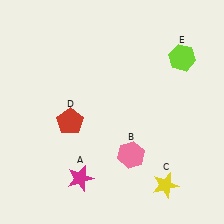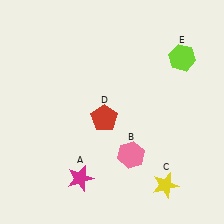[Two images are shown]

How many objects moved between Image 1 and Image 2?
1 object moved between the two images.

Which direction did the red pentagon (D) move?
The red pentagon (D) moved right.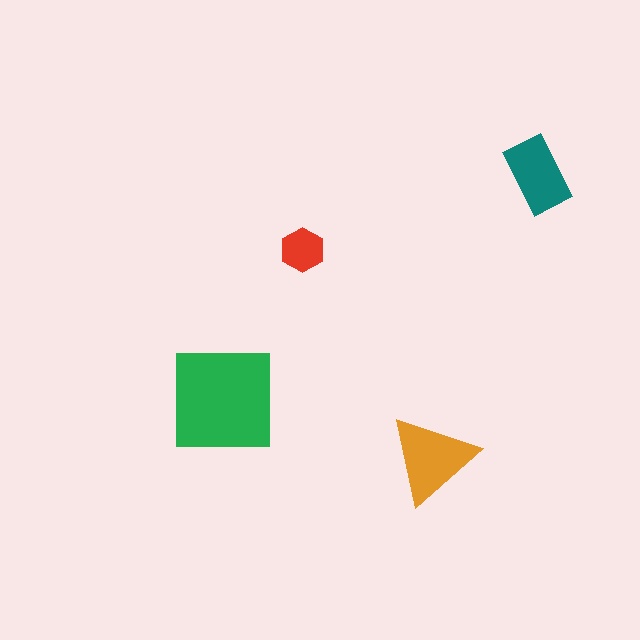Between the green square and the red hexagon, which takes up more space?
The green square.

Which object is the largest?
The green square.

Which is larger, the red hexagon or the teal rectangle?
The teal rectangle.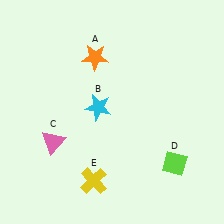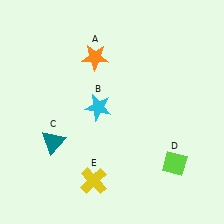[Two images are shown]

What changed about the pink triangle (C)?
In Image 1, C is pink. In Image 2, it changed to teal.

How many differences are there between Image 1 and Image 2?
There is 1 difference between the two images.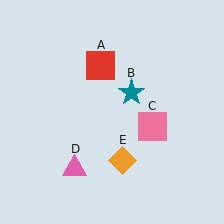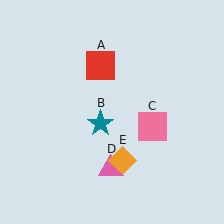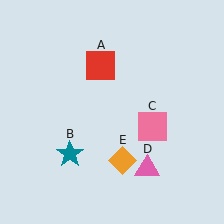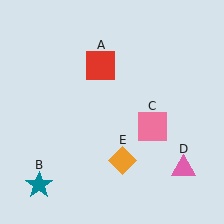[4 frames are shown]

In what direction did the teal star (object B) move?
The teal star (object B) moved down and to the left.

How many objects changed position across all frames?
2 objects changed position: teal star (object B), pink triangle (object D).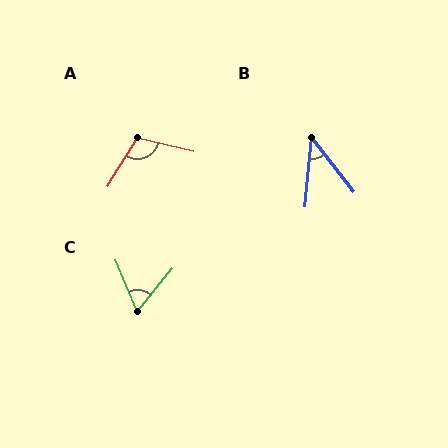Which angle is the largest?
A, at approximately 108 degrees.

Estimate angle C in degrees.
Approximately 62 degrees.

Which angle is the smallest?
B, at approximately 43 degrees.